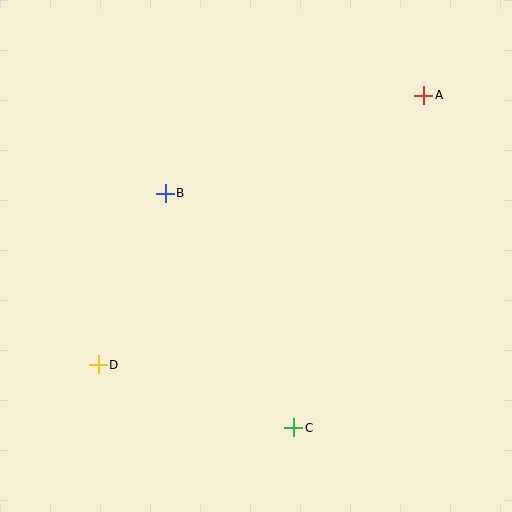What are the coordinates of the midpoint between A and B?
The midpoint between A and B is at (295, 144).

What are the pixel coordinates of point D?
Point D is at (98, 365).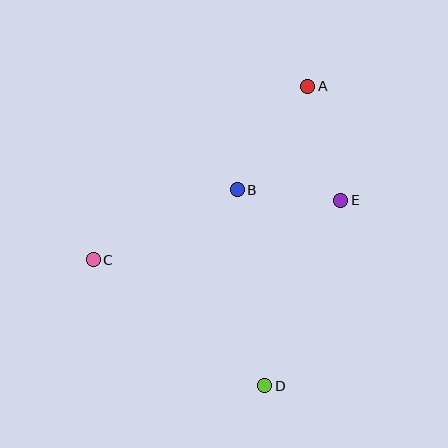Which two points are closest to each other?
Points B and E are closest to each other.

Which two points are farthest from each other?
Points A and D are farthest from each other.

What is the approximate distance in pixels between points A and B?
The distance between A and B is approximately 125 pixels.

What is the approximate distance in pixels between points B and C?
The distance between B and C is approximately 160 pixels.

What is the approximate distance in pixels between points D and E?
The distance between D and E is approximately 200 pixels.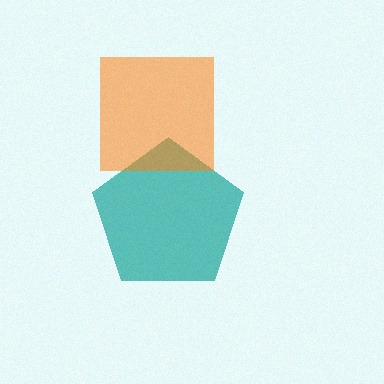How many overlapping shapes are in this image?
There are 2 overlapping shapes in the image.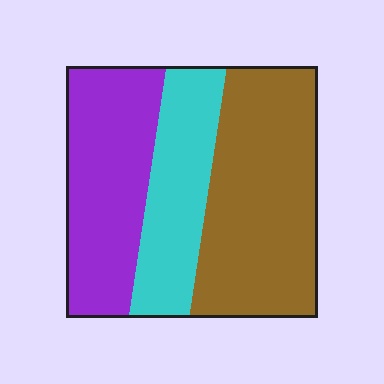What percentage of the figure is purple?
Purple takes up between a sixth and a third of the figure.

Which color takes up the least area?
Cyan, at roughly 25%.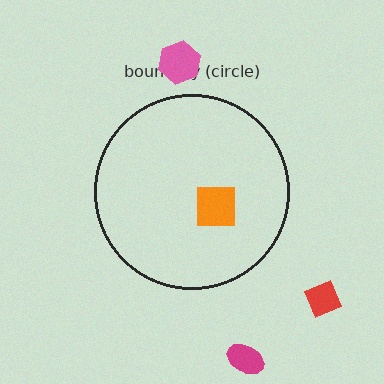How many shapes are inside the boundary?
1 inside, 3 outside.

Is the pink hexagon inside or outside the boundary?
Outside.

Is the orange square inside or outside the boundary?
Inside.